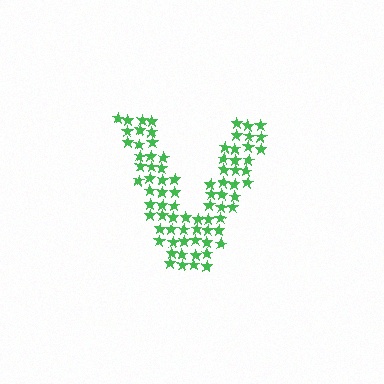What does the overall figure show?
The overall figure shows the letter V.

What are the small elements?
The small elements are stars.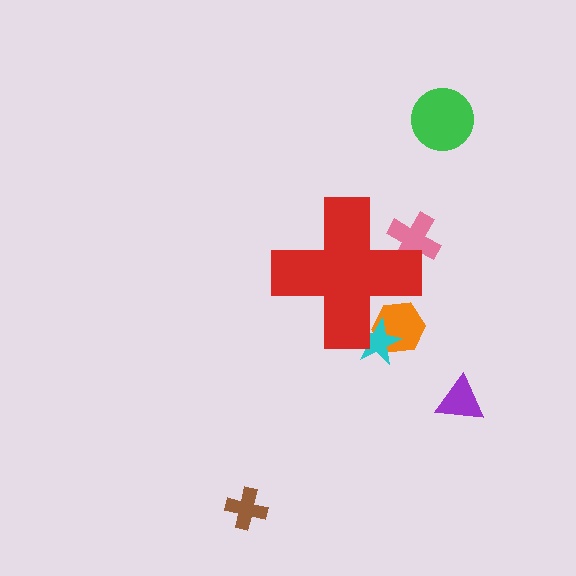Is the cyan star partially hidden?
Yes, the cyan star is partially hidden behind the red cross.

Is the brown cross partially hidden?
No, the brown cross is fully visible.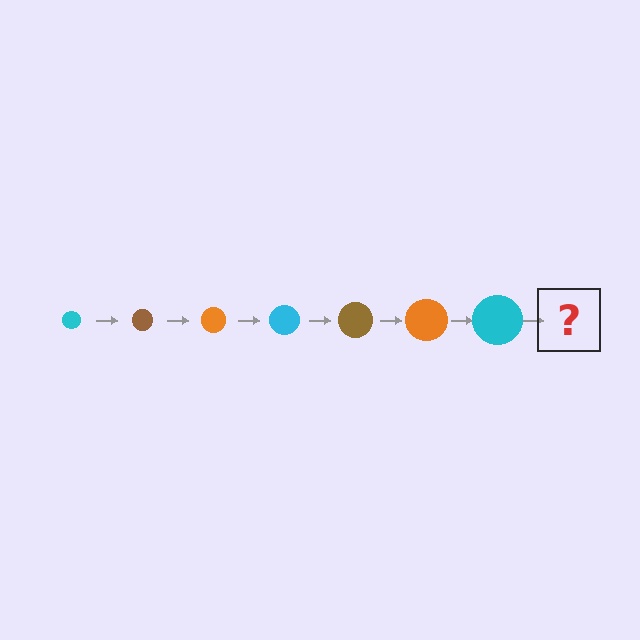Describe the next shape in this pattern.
It should be a brown circle, larger than the previous one.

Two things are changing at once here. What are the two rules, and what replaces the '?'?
The two rules are that the circle grows larger each step and the color cycles through cyan, brown, and orange. The '?' should be a brown circle, larger than the previous one.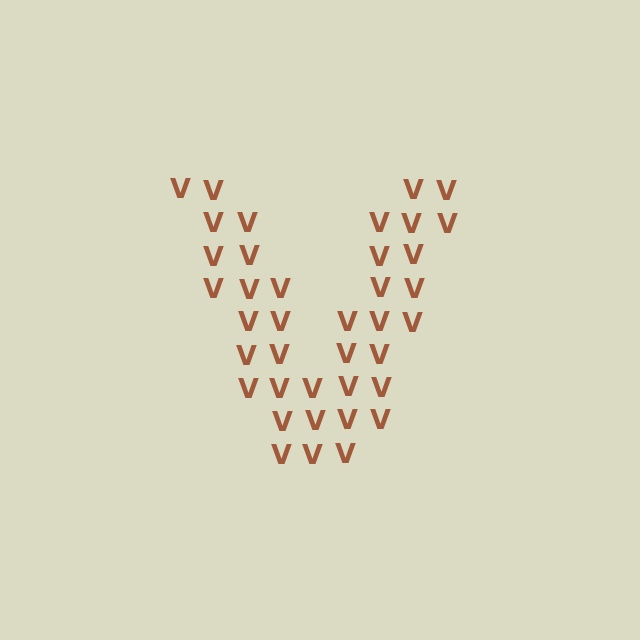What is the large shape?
The large shape is the letter V.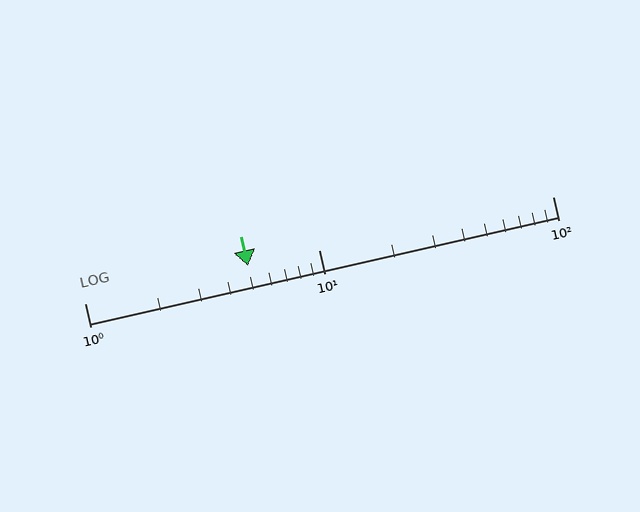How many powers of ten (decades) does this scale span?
The scale spans 2 decades, from 1 to 100.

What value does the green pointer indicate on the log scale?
The pointer indicates approximately 5.